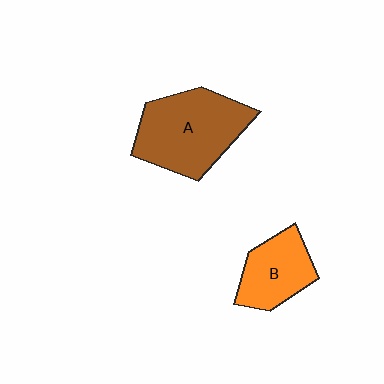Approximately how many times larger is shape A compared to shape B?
Approximately 1.6 times.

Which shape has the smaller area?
Shape B (orange).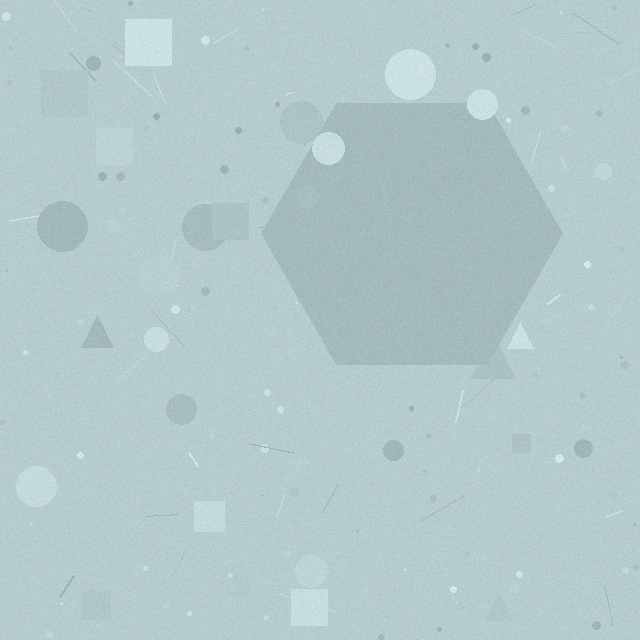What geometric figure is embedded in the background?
A hexagon is embedded in the background.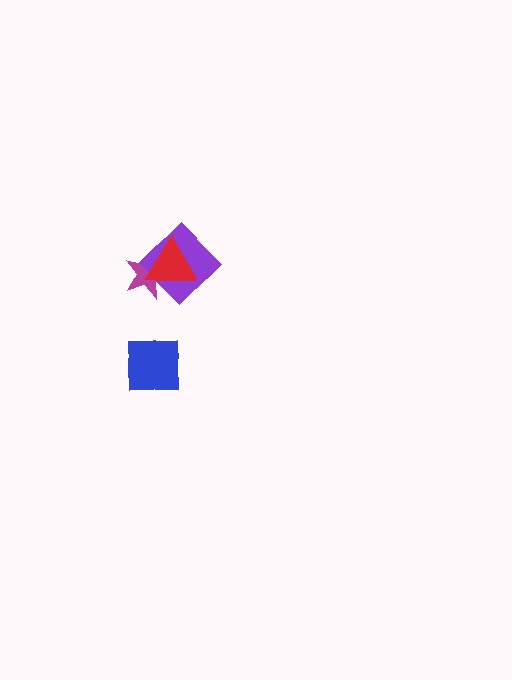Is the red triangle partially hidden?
No, no other shape covers it.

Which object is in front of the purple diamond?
The red triangle is in front of the purple diamond.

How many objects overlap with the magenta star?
2 objects overlap with the magenta star.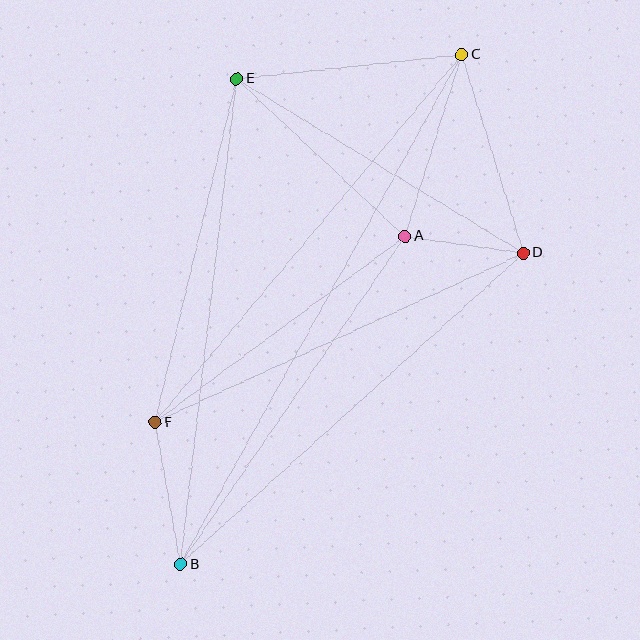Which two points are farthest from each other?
Points B and C are farthest from each other.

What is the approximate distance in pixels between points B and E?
The distance between B and E is approximately 489 pixels.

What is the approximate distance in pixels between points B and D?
The distance between B and D is approximately 463 pixels.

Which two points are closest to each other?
Points A and D are closest to each other.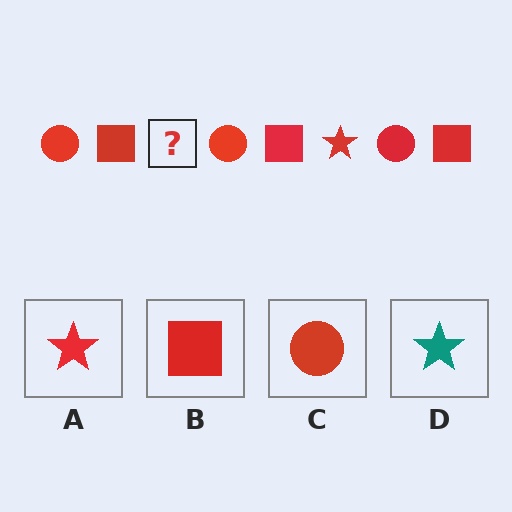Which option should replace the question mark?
Option A.